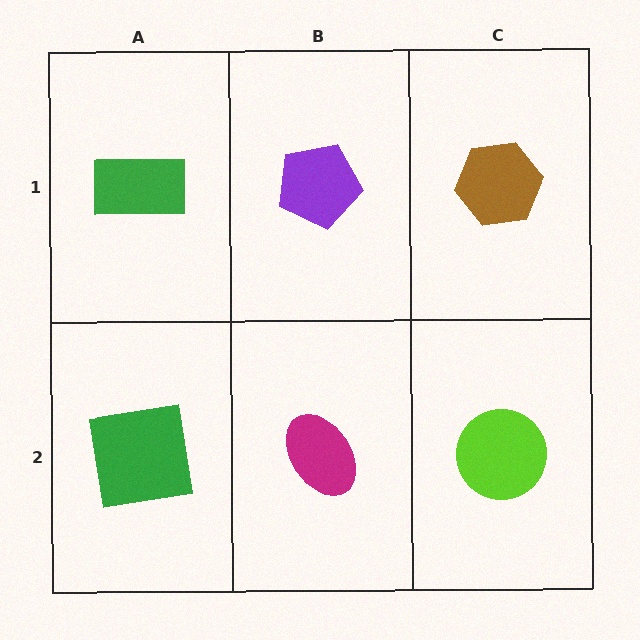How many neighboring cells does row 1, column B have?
3.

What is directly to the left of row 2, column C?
A magenta ellipse.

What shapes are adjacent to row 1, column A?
A green square (row 2, column A), a purple pentagon (row 1, column B).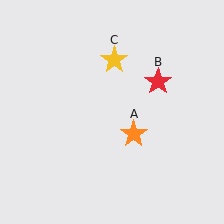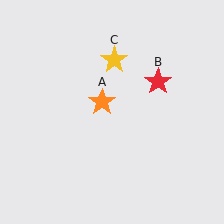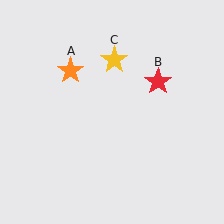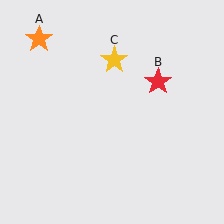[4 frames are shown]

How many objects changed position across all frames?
1 object changed position: orange star (object A).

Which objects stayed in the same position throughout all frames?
Red star (object B) and yellow star (object C) remained stationary.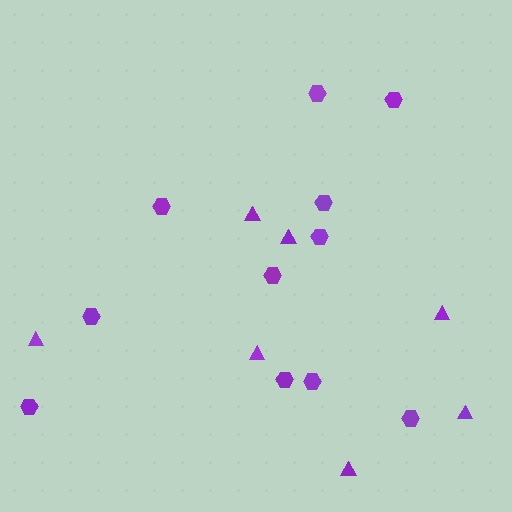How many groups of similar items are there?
There are 2 groups: one group of hexagons (11) and one group of triangles (7).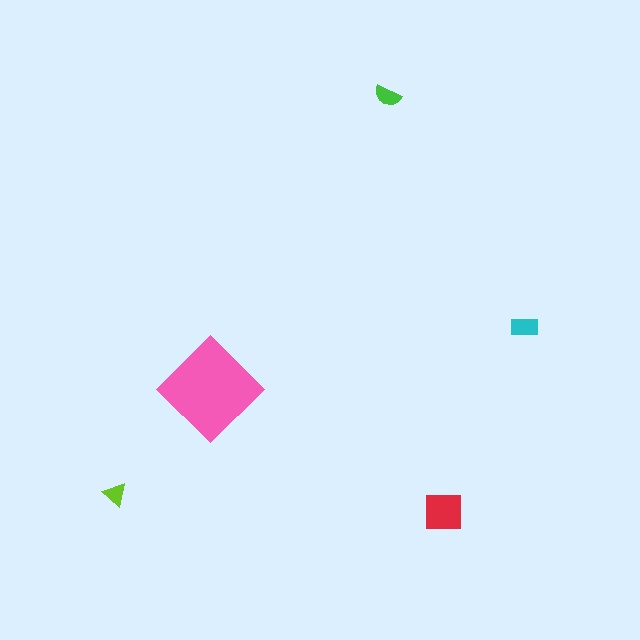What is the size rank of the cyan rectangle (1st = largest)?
3rd.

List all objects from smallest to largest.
The lime triangle, the green semicircle, the cyan rectangle, the red square, the pink diamond.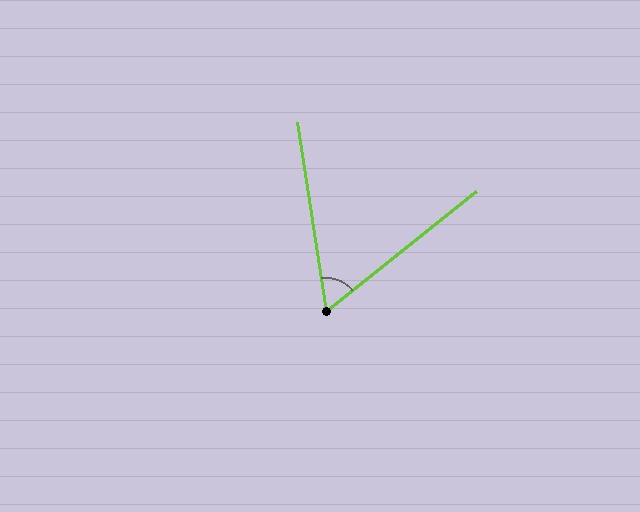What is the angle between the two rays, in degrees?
Approximately 60 degrees.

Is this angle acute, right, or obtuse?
It is acute.